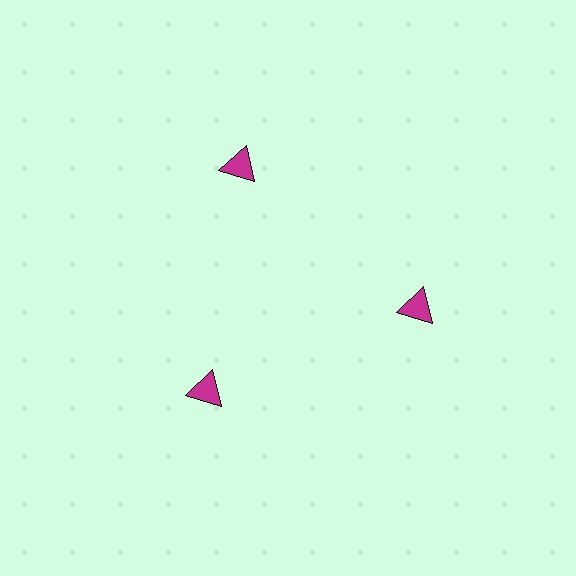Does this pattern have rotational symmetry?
Yes, this pattern has 3-fold rotational symmetry. It looks the same after rotating 120 degrees around the center.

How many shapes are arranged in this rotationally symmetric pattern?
There are 3 shapes, arranged in 3 groups of 1.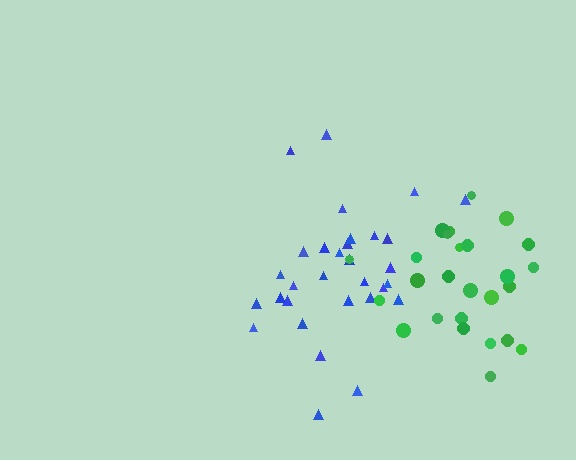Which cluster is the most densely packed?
Blue.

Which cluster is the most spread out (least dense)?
Green.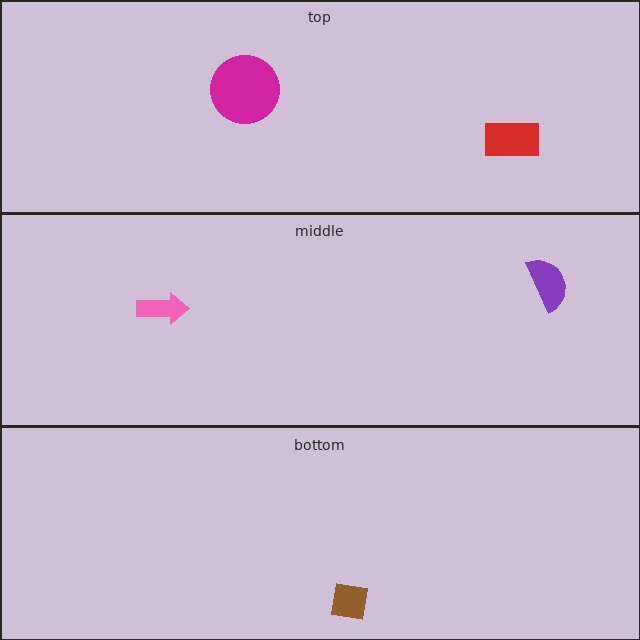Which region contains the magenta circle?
The top region.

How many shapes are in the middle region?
2.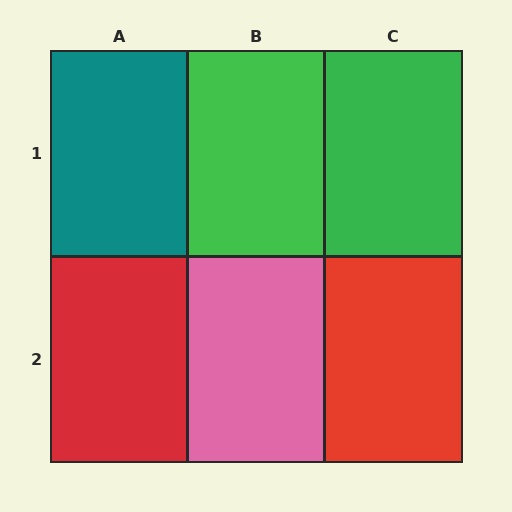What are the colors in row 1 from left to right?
Teal, green, green.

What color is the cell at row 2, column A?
Red.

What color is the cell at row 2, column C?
Red.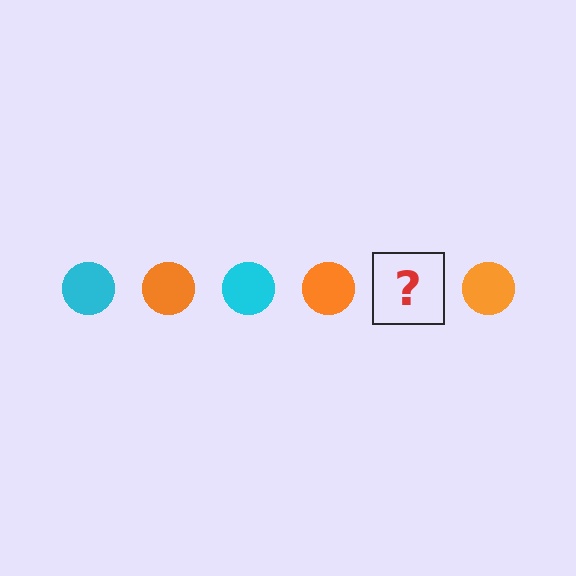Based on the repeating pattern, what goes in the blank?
The blank should be a cyan circle.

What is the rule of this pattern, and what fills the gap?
The rule is that the pattern cycles through cyan, orange circles. The gap should be filled with a cyan circle.